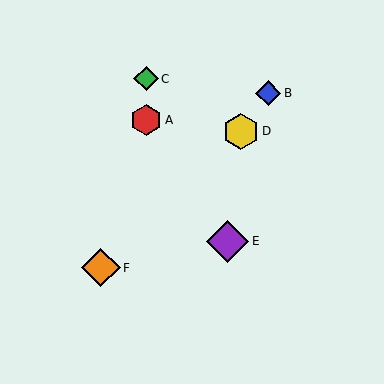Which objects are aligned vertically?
Objects A, C are aligned vertically.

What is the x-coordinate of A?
Object A is at x≈146.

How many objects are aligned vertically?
2 objects (A, C) are aligned vertically.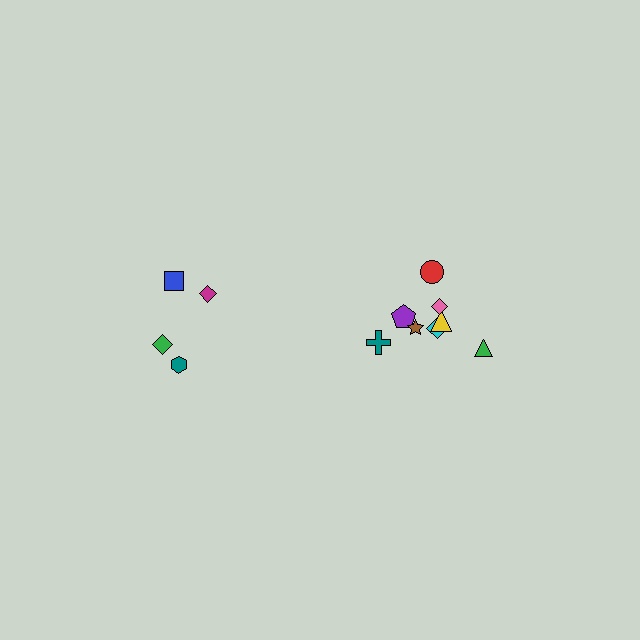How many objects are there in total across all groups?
There are 12 objects.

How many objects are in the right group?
There are 8 objects.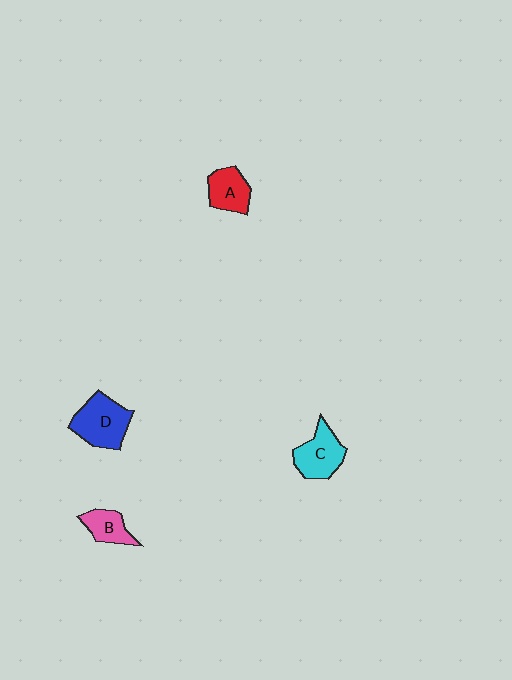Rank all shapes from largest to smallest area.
From largest to smallest: D (blue), C (cyan), A (red), B (pink).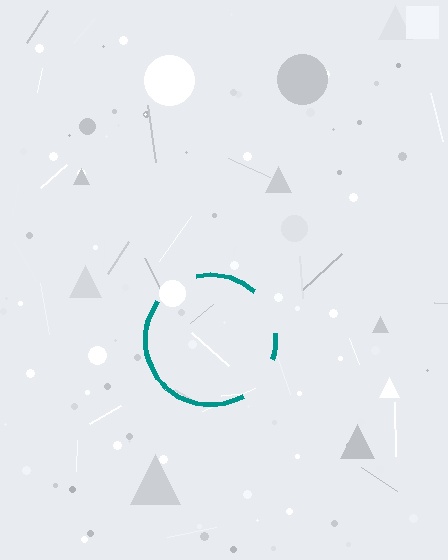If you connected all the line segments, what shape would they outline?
They would outline a circle.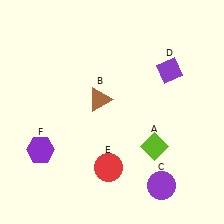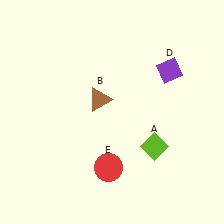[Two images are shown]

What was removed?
The purple hexagon (F), the purple circle (C) were removed in Image 2.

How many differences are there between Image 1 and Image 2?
There are 2 differences between the two images.